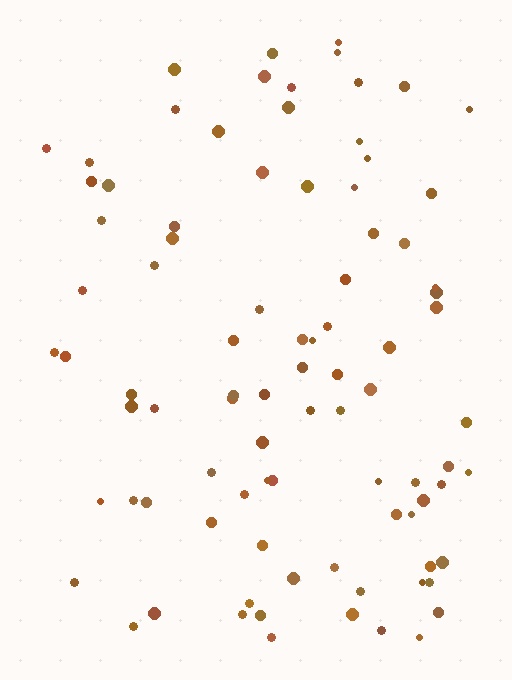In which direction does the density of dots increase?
From left to right, with the right side densest.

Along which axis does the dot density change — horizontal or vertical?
Horizontal.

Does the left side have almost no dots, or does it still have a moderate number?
Still a moderate number, just noticeably fewer than the right.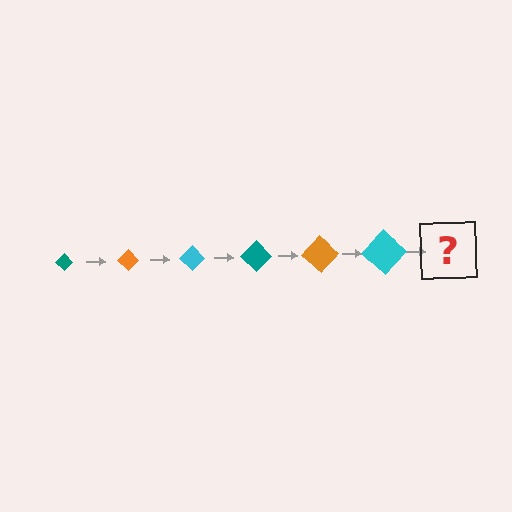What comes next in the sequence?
The next element should be a teal diamond, larger than the previous one.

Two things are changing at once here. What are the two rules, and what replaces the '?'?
The two rules are that the diamond grows larger each step and the color cycles through teal, orange, and cyan. The '?' should be a teal diamond, larger than the previous one.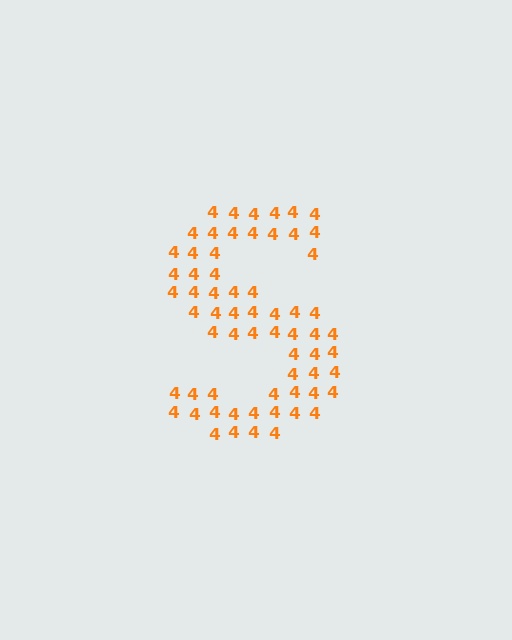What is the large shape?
The large shape is the letter S.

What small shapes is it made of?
It is made of small digit 4's.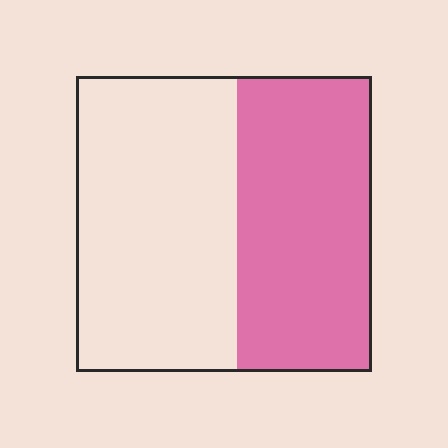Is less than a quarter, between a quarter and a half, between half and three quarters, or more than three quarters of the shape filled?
Between a quarter and a half.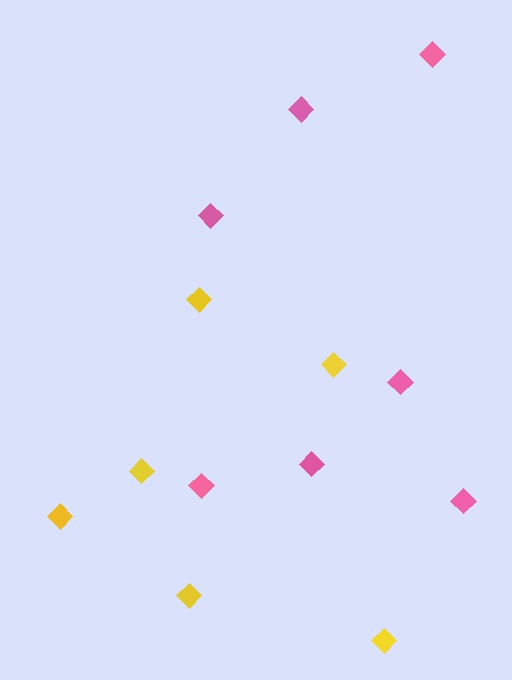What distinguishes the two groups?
There are 2 groups: one group of yellow diamonds (6) and one group of pink diamonds (7).